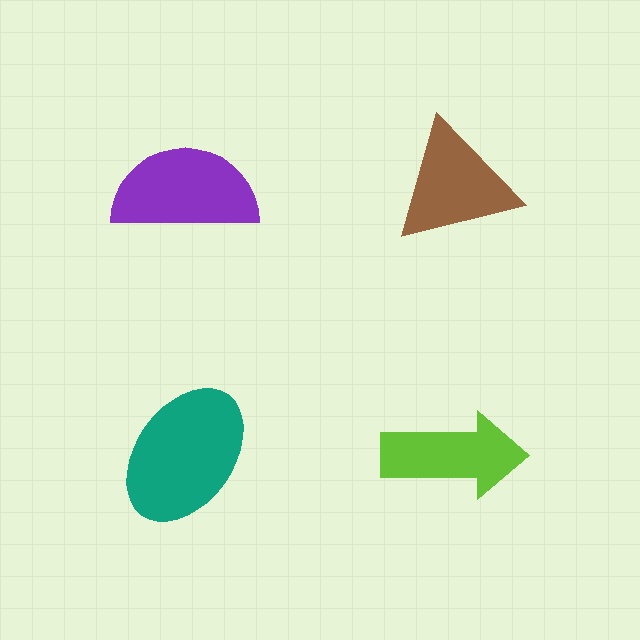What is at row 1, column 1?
A purple semicircle.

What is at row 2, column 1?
A teal ellipse.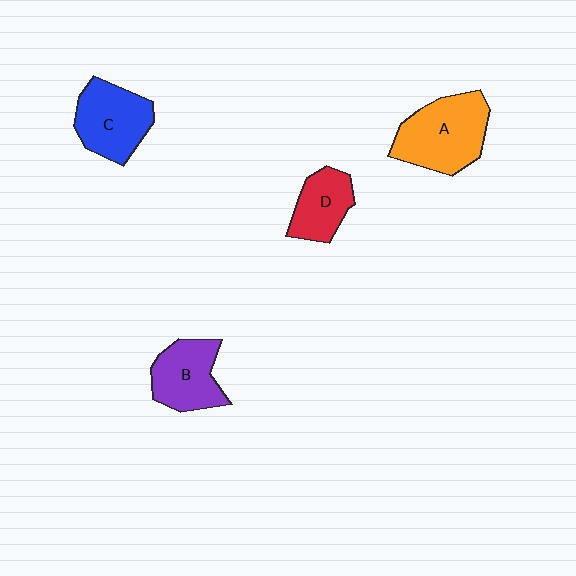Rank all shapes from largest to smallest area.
From largest to smallest: A (orange), C (blue), B (purple), D (red).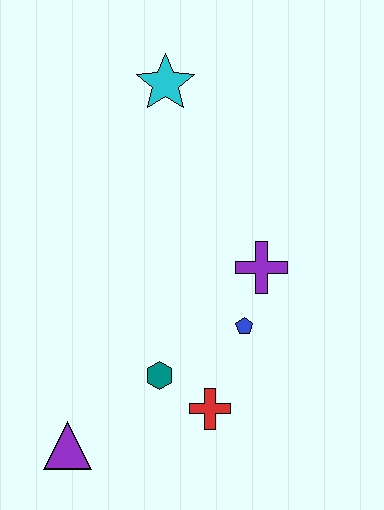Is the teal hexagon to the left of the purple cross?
Yes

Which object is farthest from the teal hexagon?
The cyan star is farthest from the teal hexagon.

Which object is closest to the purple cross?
The blue pentagon is closest to the purple cross.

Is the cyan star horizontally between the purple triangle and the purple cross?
Yes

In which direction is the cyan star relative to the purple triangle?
The cyan star is above the purple triangle.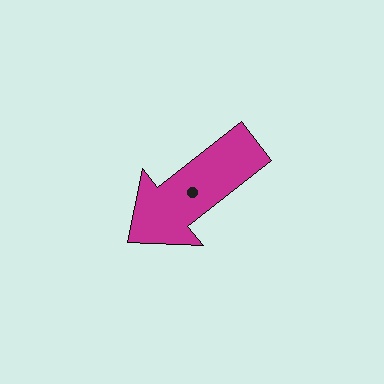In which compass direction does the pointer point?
Southwest.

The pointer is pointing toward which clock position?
Roughly 8 o'clock.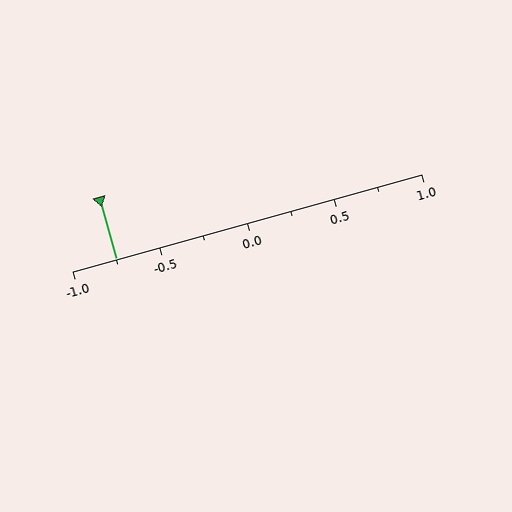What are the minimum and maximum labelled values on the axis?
The axis runs from -1.0 to 1.0.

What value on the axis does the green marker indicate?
The marker indicates approximately -0.75.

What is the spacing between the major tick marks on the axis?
The major ticks are spaced 0.5 apart.